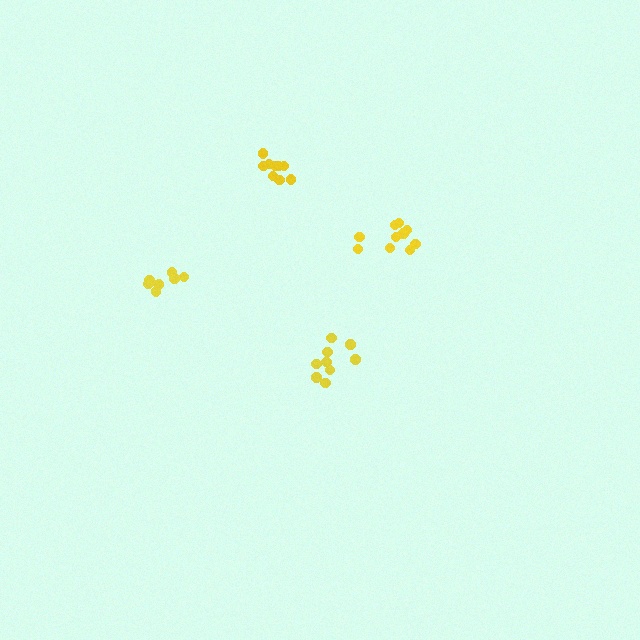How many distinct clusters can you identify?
There are 4 distinct clusters.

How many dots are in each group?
Group 1: 8 dots, Group 2: 9 dots, Group 3: 10 dots, Group 4: 9 dots (36 total).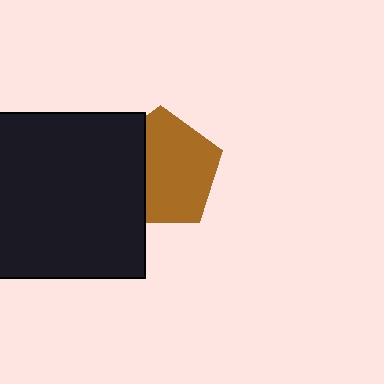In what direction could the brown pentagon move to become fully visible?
The brown pentagon could move right. That would shift it out from behind the black square entirely.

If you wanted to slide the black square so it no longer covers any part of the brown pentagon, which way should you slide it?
Slide it left — that is the most direct way to separate the two shapes.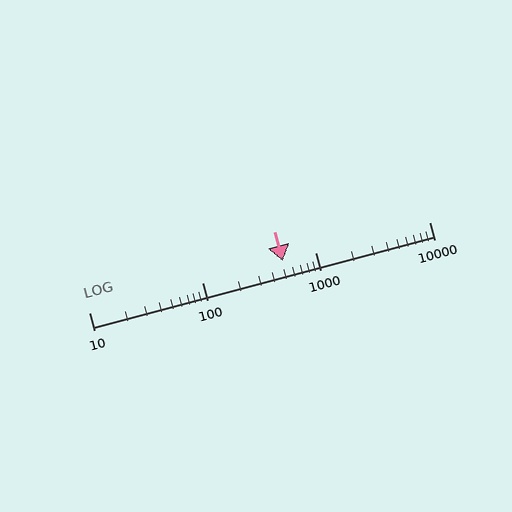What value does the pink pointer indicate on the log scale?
The pointer indicates approximately 510.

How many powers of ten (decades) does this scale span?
The scale spans 3 decades, from 10 to 10000.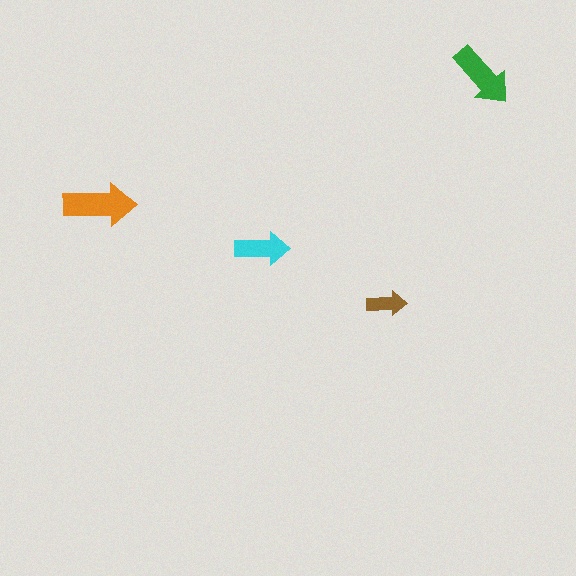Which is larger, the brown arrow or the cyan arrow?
The cyan one.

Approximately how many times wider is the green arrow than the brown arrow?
About 1.5 times wider.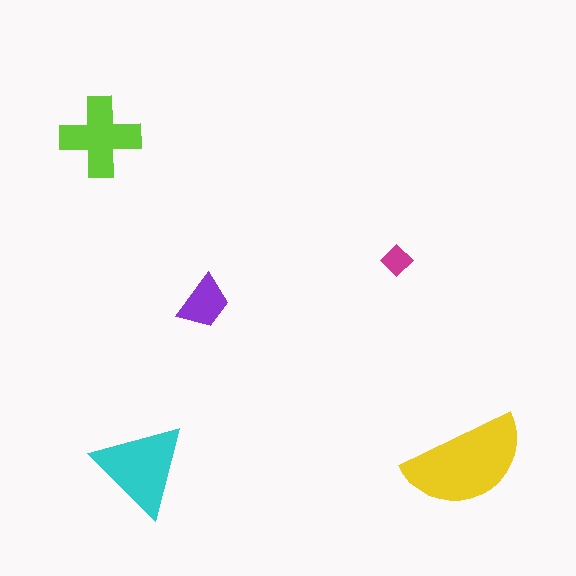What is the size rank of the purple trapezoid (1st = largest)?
4th.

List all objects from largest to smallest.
The yellow semicircle, the cyan triangle, the lime cross, the purple trapezoid, the magenta diamond.